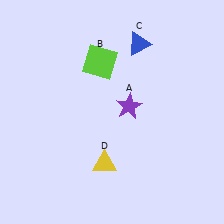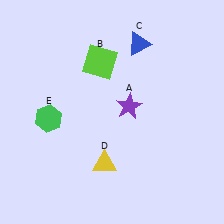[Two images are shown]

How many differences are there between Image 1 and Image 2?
There is 1 difference between the two images.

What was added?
A green hexagon (E) was added in Image 2.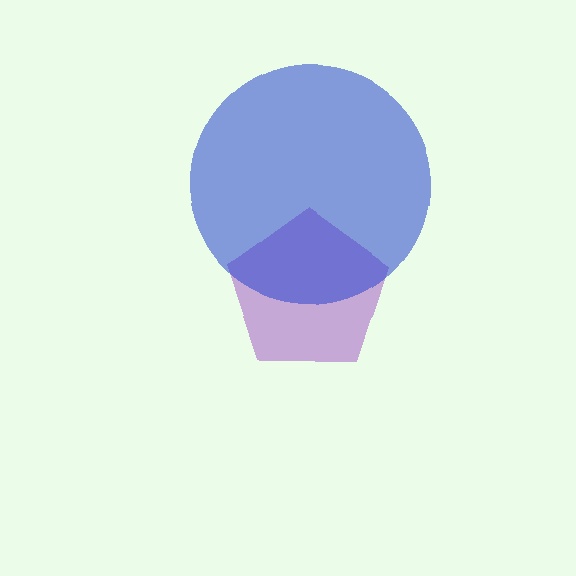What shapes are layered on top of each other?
The layered shapes are: a purple pentagon, a blue circle.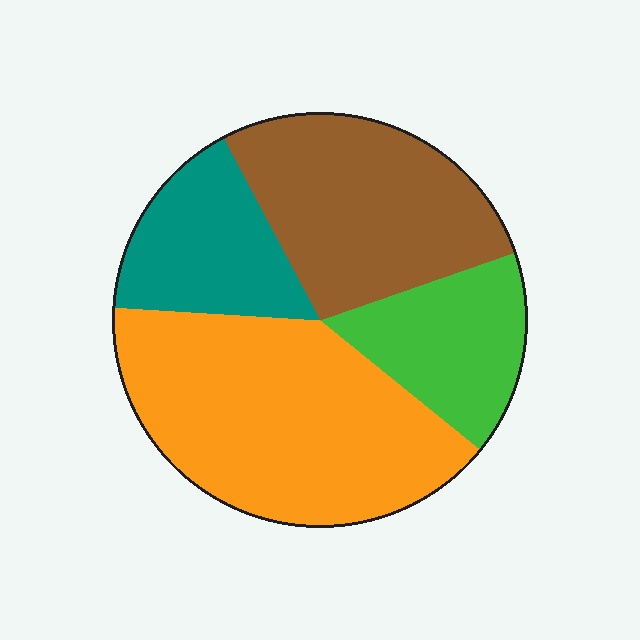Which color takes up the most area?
Orange, at roughly 40%.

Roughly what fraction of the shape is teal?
Teal takes up less than a quarter of the shape.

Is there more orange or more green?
Orange.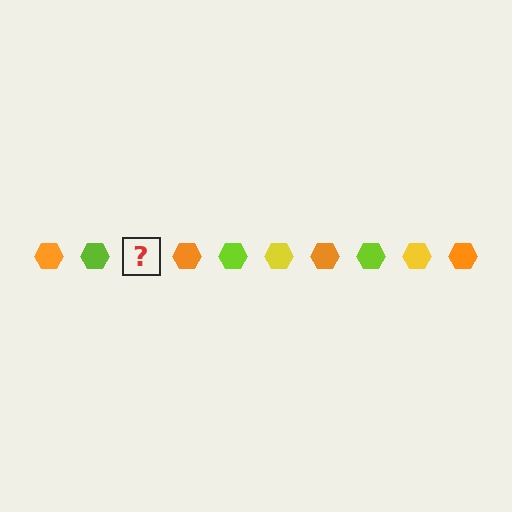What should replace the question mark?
The question mark should be replaced with a yellow hexagon.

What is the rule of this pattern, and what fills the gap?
The rule is that the pattern cycles through orange, lime, yellow hexagons. The gap should be filled with a yellow hexagon.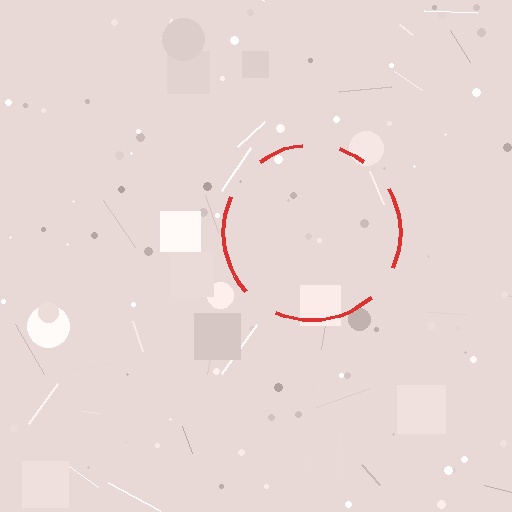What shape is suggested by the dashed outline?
The dashed outline suggests a circle.